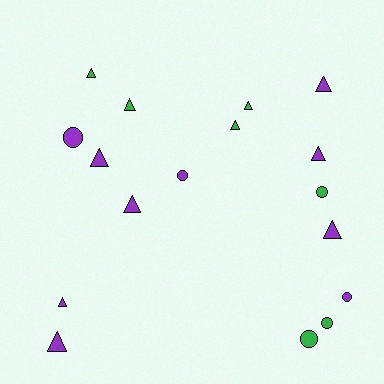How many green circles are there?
There are 3 green circles.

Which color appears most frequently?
Purple, with 10 objects.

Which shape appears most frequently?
Triangle, with 11 objects.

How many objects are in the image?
There are 17 objects.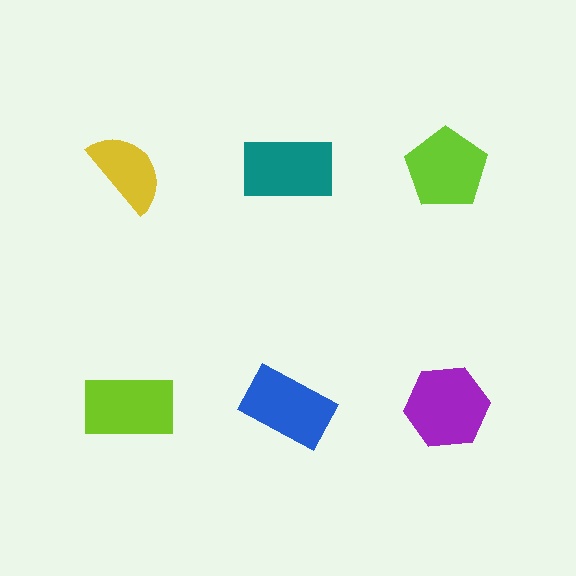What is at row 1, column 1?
A yellow semicircle.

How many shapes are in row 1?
3 shapes.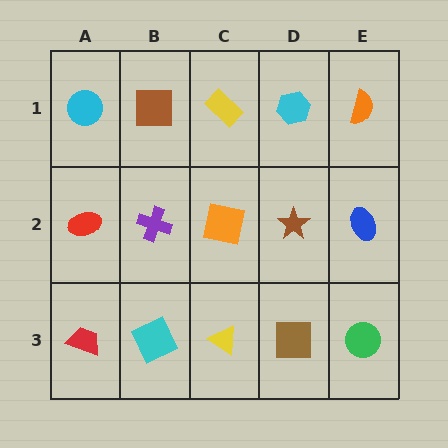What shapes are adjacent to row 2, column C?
A yellow rectangle (row 1, column C), a yellow triangle (row 3, column C), a purple cross (row 2, column B), a brown star (row 2, column D).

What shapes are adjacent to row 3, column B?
A purple cross (row 2, column B), a red trapezoid (row 3, column A), a yellow triangle (row 3, column C).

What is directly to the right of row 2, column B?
An orange square.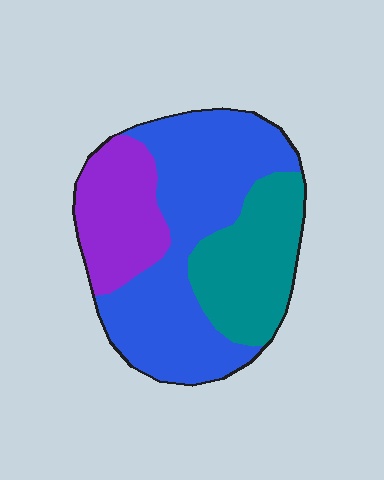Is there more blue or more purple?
Blue.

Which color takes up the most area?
Blue, at roughly 50%.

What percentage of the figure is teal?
Teal covers 27% of the figure.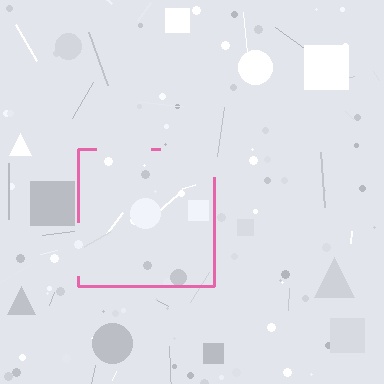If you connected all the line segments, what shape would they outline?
They would outline a square.